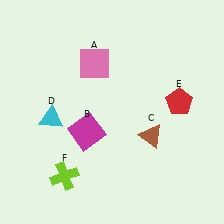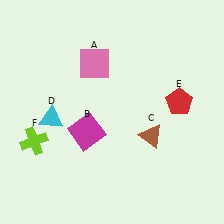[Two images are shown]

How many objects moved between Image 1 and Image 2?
1 object moved between the two images.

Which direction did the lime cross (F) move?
The lime cross (F) moved up.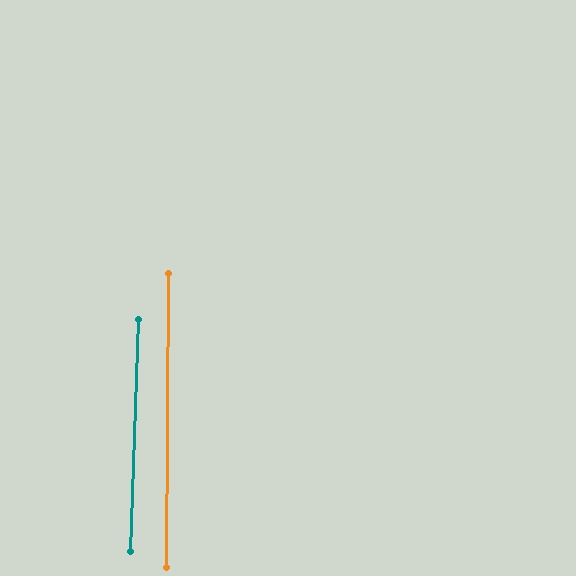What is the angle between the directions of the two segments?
Approximately 1 degree.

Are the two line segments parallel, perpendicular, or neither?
Parallel — their directions differ by only 1.4°.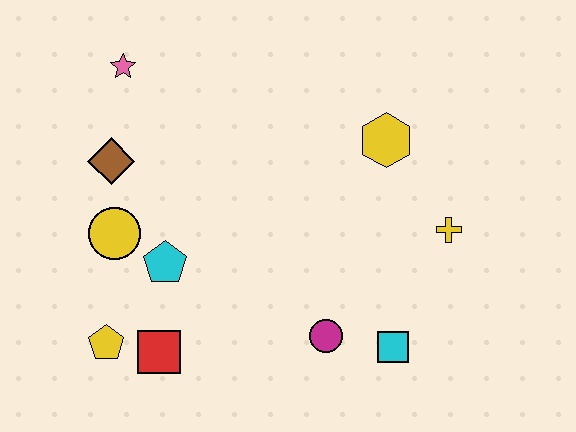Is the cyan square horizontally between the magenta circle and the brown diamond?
No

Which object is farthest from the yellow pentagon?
The yellow cross is farthest from the yellow pentagon.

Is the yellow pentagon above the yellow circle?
No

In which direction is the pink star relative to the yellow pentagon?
The pink star is above the yellow pentagon.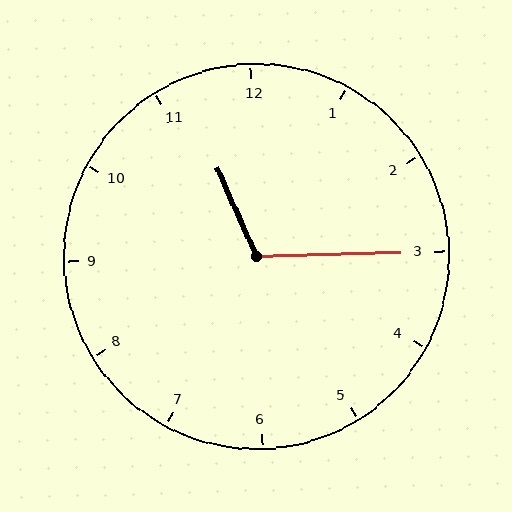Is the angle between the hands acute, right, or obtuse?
It is obtuse.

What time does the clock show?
11:15.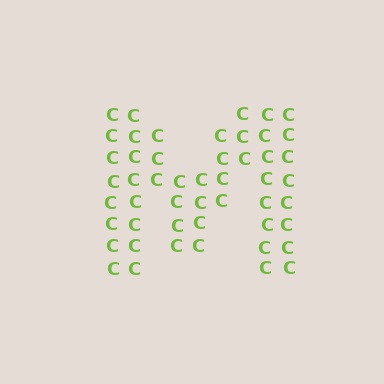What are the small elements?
The small elements are letter C's.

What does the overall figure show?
The overall figure shows the letter M.